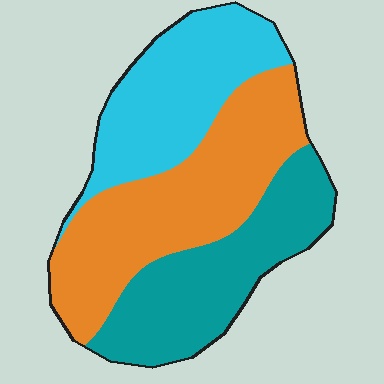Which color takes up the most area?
Orange, at roughly 40%.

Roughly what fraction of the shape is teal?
Teal takes up between a sixth and a third of the shape.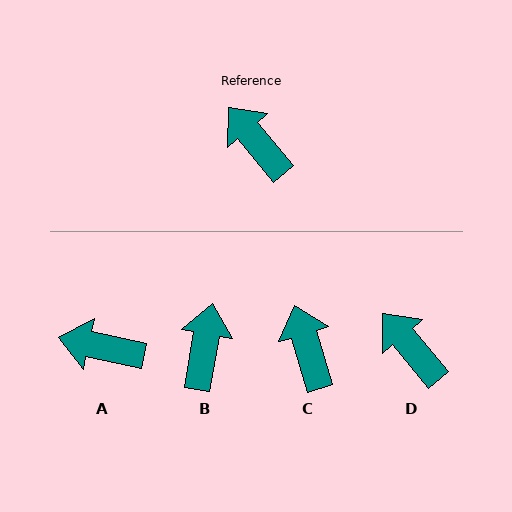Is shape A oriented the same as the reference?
No, it is off by about 38 degrees.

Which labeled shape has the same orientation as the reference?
D.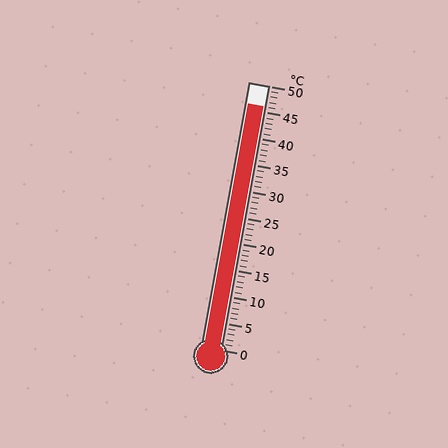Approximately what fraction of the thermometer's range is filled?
The thermometer is filled to approximately 90% of its range.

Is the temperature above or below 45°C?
The temperature is above 45°C.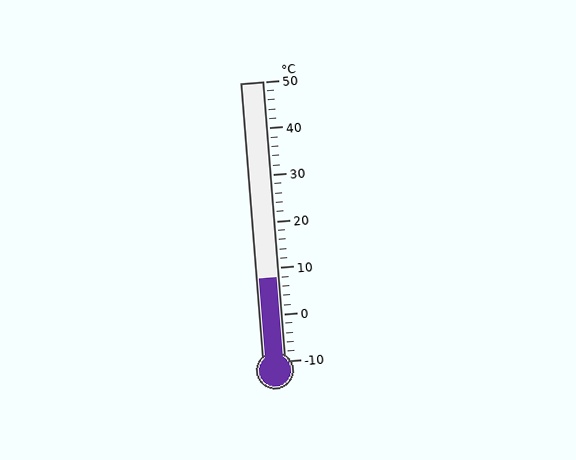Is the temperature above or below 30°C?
The temperature is below 30°C.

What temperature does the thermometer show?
The thermometer shows approximately 8°C.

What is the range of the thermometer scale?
The thermometer scale ranges from -10°C to 50°C.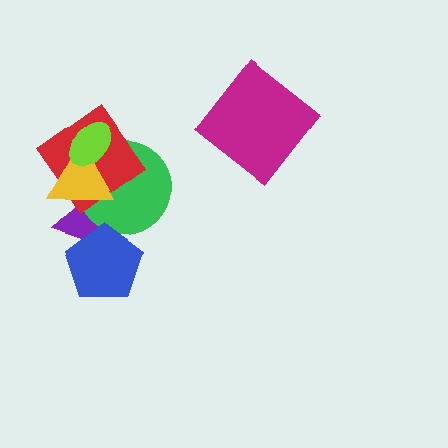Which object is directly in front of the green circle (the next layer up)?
The red diamond is directly in front of the green circle.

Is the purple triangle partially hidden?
Yes, it is partially covered by another shape.